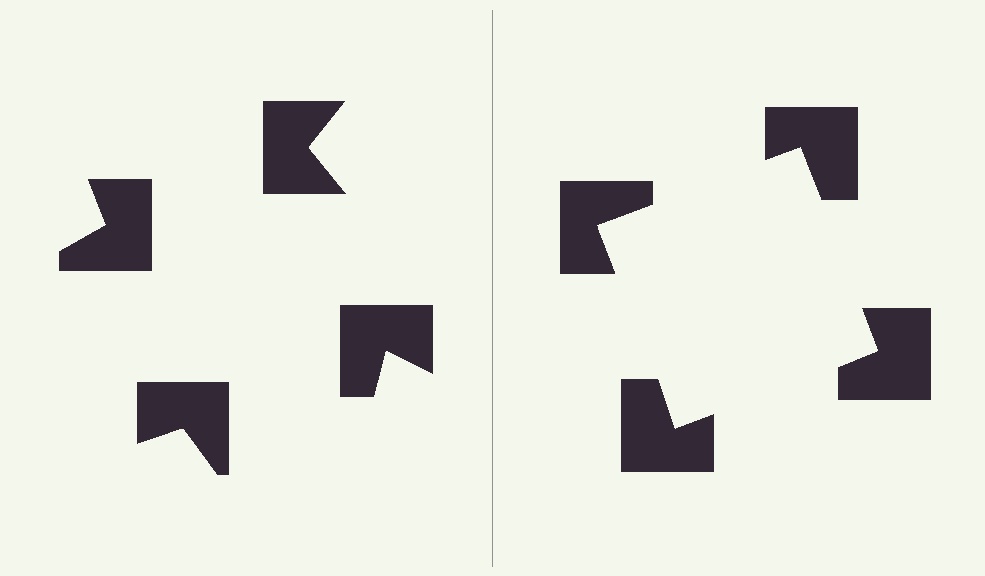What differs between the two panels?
The notched squares are positioned identically on both sides; only the wedge orientations differ. On the right they align to a square; on the left they are misaligned.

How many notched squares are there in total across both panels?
8 — 4 on each side.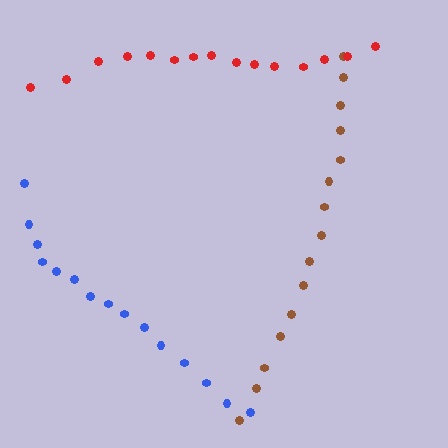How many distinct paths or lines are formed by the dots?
There are 3 distinct paths.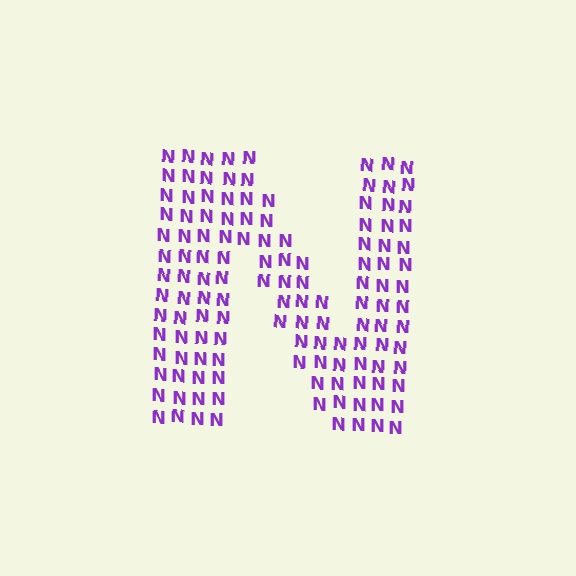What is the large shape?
The large shape is the letter N.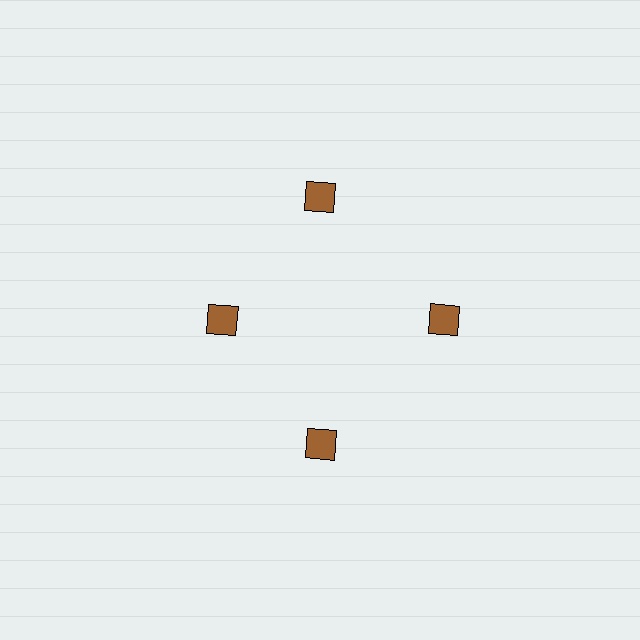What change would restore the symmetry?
The symmetry would be restored by moving it outward, back onto the ring so that all 4 squares sit at equal angles and equal distance from the center.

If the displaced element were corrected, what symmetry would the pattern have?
It would have 4-fold rotational symmetry — the pattern would map onto itself every 90 degrees.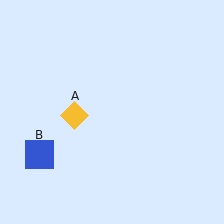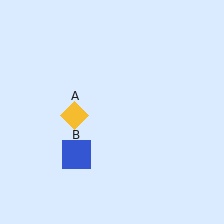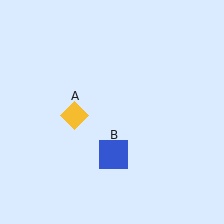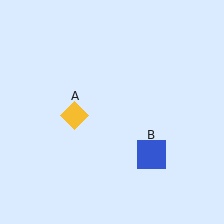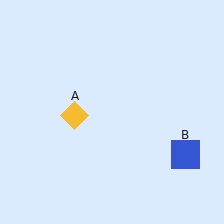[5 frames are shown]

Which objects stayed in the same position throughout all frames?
Yellow diamond (object A) remained stationary.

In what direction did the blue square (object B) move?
The blue square (object B) moved right.